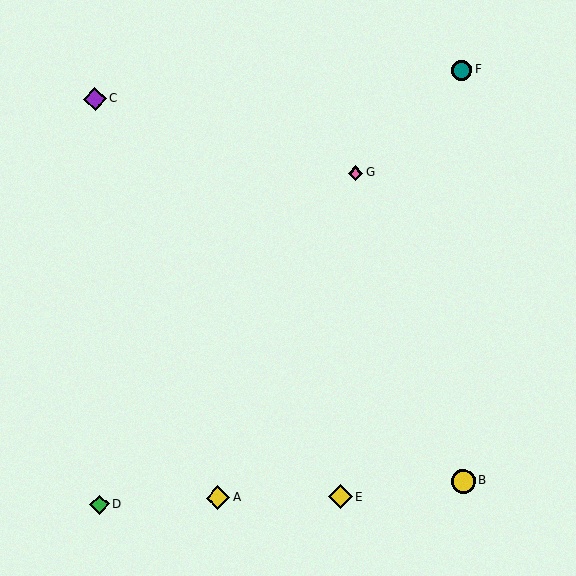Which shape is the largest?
The yellow circle (labeled B) is the largest.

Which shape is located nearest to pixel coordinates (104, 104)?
The purple diamond (labeled C) at (95, 99) is nearest to that location.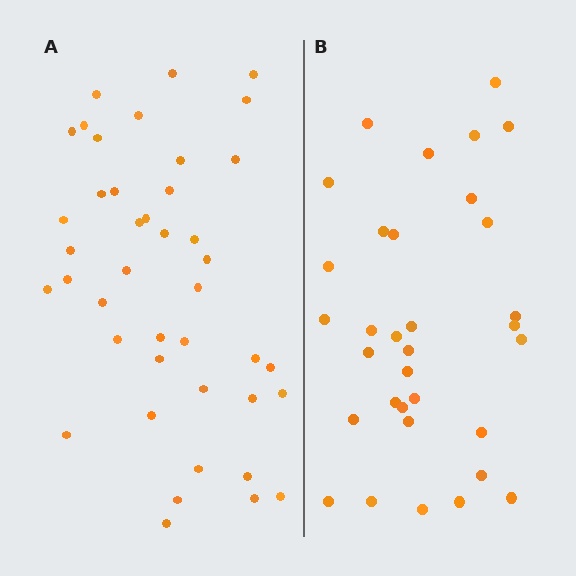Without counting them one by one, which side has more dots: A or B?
Region A (the left region) has more dots.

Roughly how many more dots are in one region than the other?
Region A has roughly 8 or so more dots than region B.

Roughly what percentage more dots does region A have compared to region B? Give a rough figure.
About 25% more.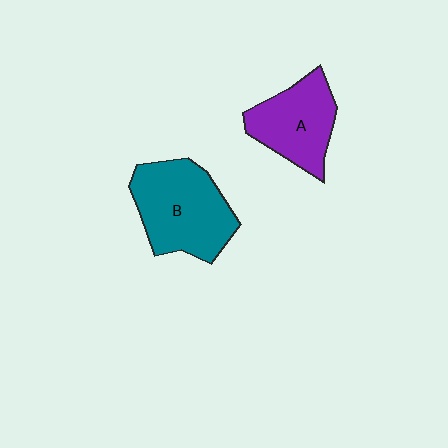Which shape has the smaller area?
Shape A (purple).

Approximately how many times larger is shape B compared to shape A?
Approximately 1.3 times.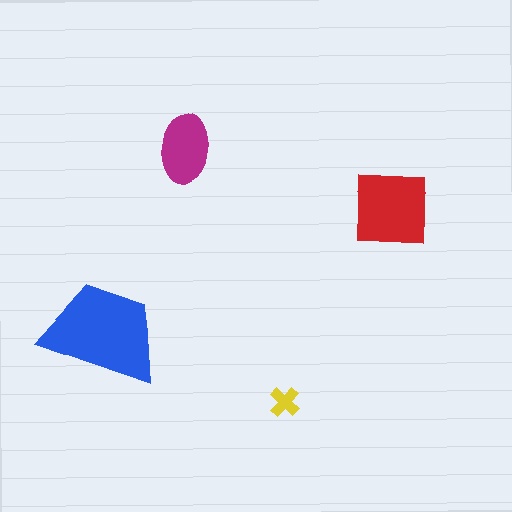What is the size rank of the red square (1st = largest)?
2nd.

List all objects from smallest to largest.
The yellow cross, the magenta ellipse, the red square, the blue trapezoid.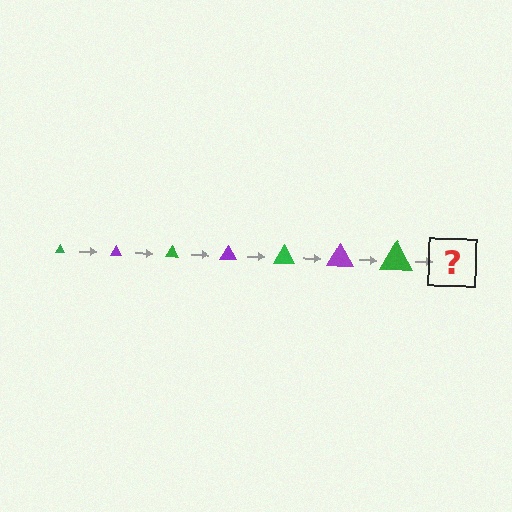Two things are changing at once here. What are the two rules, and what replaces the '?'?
The two rules are that the triangle grows larger each step and the color cycles through green and purple. The '?' should be a purple triangle, larger than the previous one.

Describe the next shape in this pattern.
It should be a purple triangle, larger than the previous one.